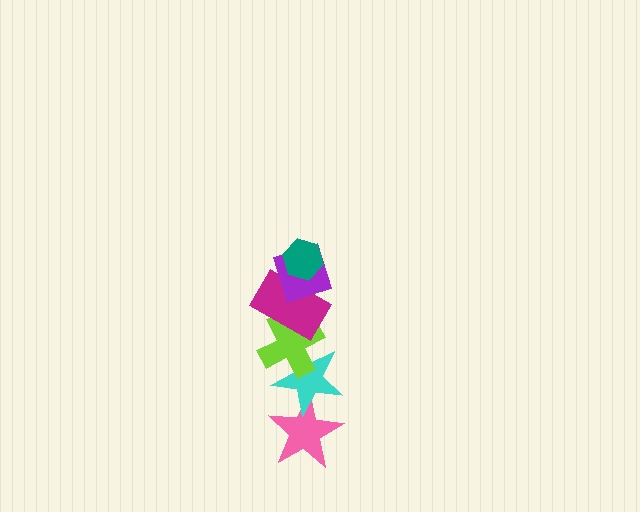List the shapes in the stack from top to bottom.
From top to bottom: the teal hexagon, the purple diamond, the magenta rectangle, the lime cross, the cyan star, the pink star.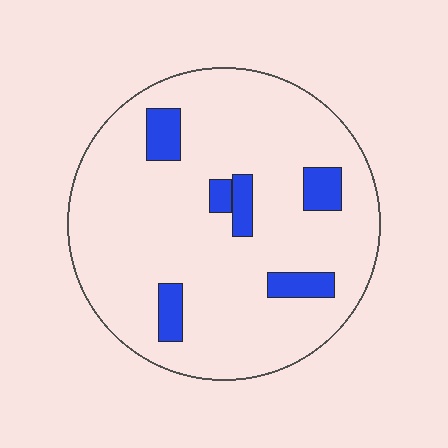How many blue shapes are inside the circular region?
6.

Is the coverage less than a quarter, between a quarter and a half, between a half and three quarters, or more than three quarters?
Less than a quarter.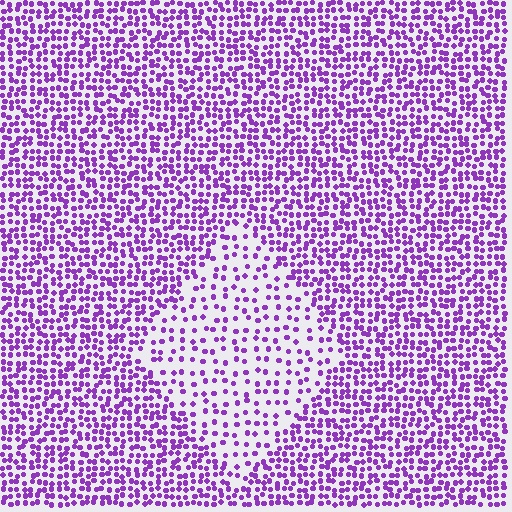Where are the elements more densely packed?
The elements are more densely packed outside the diamond boundary.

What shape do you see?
I see a diamond.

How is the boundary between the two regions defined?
The boundary is defined by a change in element density (approximately 2.2x ratio). All elements are the same color, size, and shape.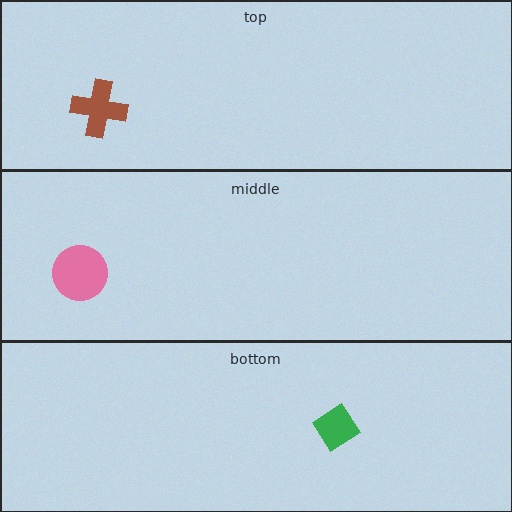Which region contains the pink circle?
The middle region.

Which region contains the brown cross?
The top region.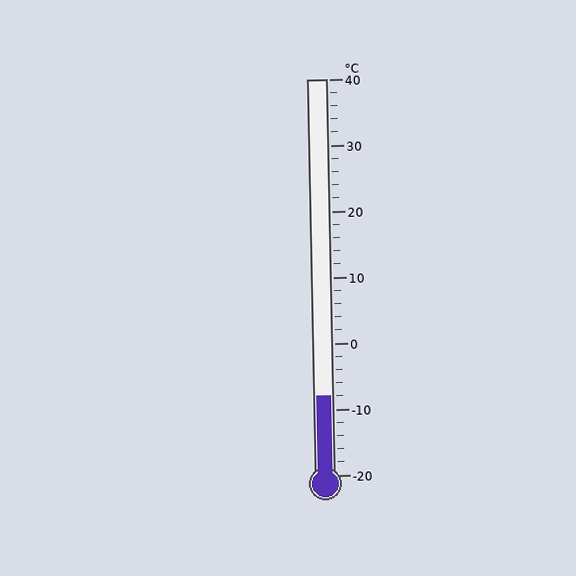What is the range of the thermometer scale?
The thermometer scale ranges from -20°C to 40°C.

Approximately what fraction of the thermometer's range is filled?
The thermometer is filled to approximately 20% of its range.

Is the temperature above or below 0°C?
The temperature is below 0°C.